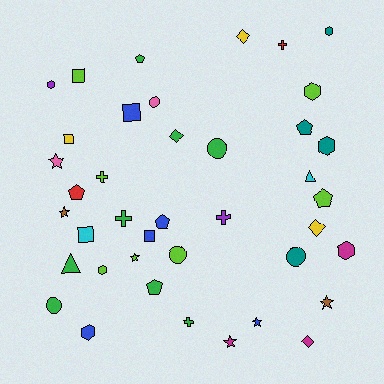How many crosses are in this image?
There are 5 crosses.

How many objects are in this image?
There are 40 objects.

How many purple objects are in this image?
There are 2 purple objects.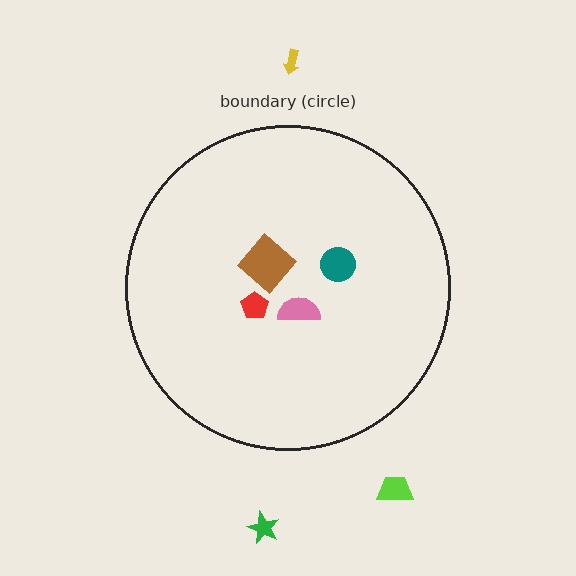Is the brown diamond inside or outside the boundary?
Inside.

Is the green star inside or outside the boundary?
Outside.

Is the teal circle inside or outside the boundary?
Inside.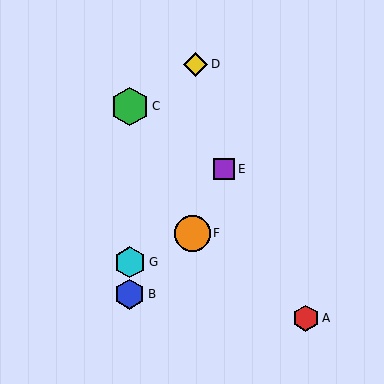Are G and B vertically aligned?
Yes, both are at x≈130.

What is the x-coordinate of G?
Object G is at x≈130.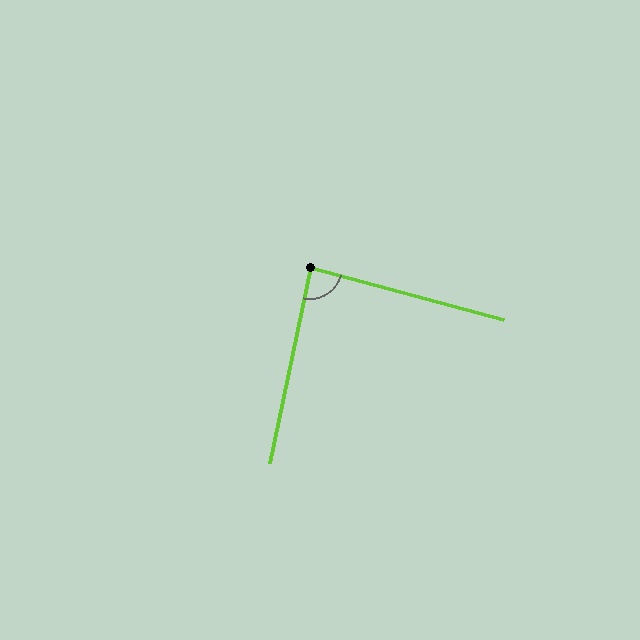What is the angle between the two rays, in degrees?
Approximately 87 degrees.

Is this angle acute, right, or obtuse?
It is approximately a right angle.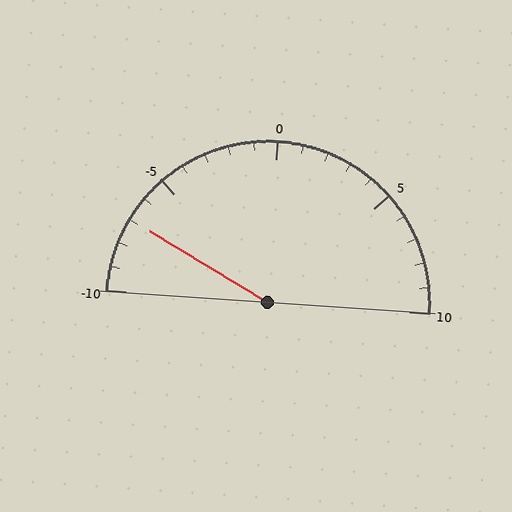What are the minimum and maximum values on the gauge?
The gauge ranges from -10 to 10.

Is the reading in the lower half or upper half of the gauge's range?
The reading is in the lower half of the range (-10 to 10).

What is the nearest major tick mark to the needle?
The nearest major tick mark is -5.